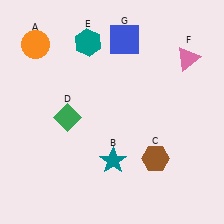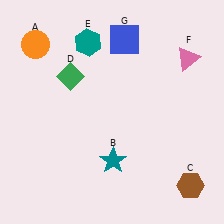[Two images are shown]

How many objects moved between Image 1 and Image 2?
2 objects moved between the two images.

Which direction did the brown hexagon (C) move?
The brown hexagon (C) moved right.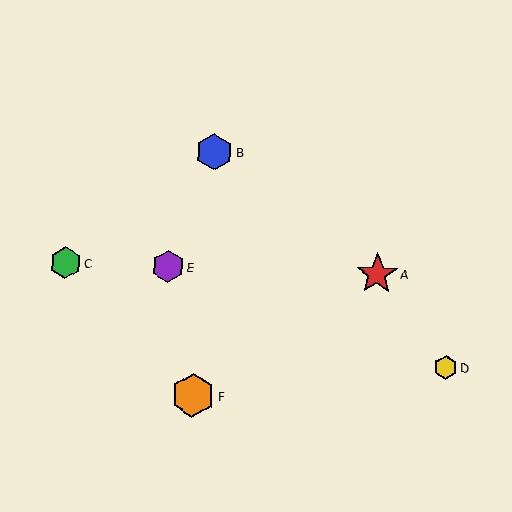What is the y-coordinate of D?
Object D is at y≈367.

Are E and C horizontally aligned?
Yes, both are at y≈267.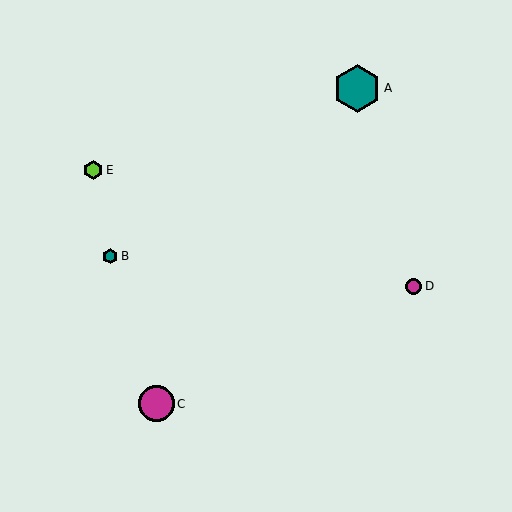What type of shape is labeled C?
Shape C is a magenta circle.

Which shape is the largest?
The teal hexagon (labeled A) is the largest.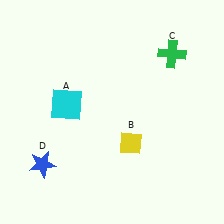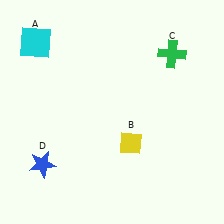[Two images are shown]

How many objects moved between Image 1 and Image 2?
1 object moved between the two images.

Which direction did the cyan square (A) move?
The cyan square (A) moved up.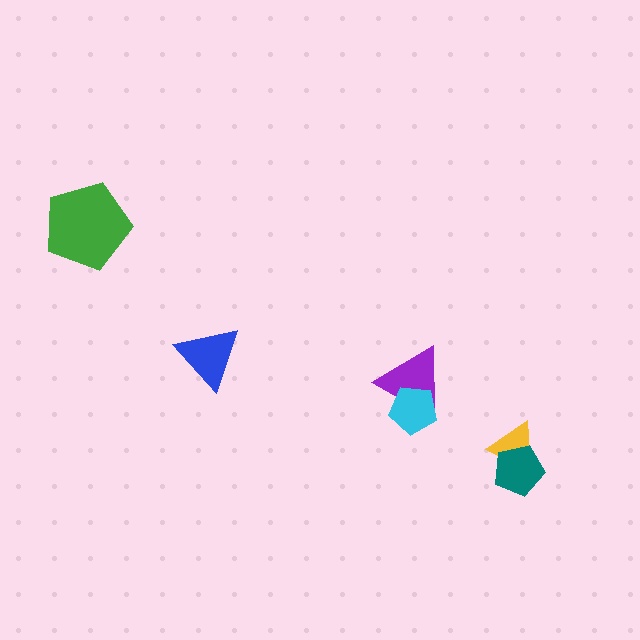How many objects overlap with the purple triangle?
1 object overlaps with the purple triangle.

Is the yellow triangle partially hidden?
Yes, it is partially covered by another shape.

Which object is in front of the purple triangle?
The cyan pentagon is in front of the purple triangle.